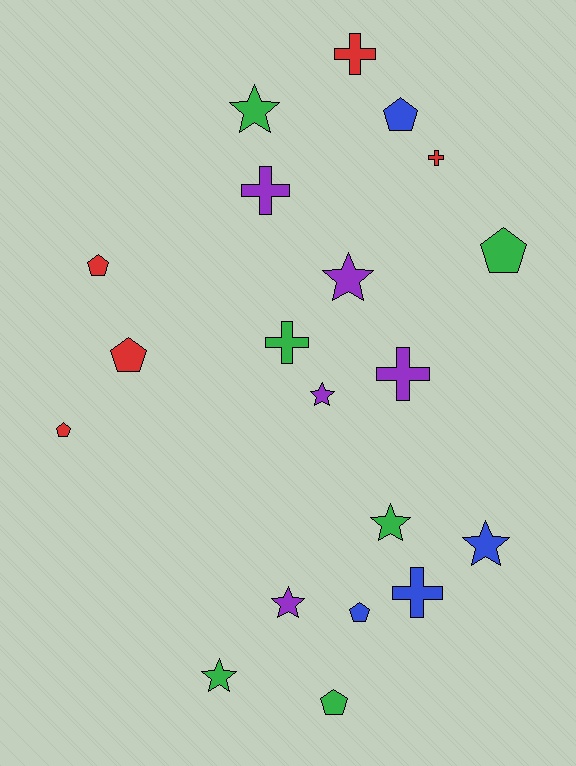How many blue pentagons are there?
There are 2 blue pentagons.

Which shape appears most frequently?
Pentagon, with 7 objects.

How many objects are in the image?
There are 20 objects.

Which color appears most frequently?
Green, with 6 objects.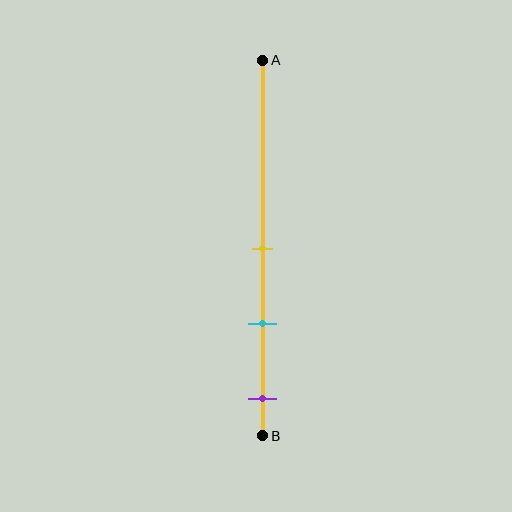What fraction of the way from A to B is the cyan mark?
The cyan mark is approximately 70% (0.7) of the way from A to B.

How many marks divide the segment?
There are 3 marks dividing the segment.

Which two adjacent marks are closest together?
The yellow and cyan marks are the closest adjacent pair.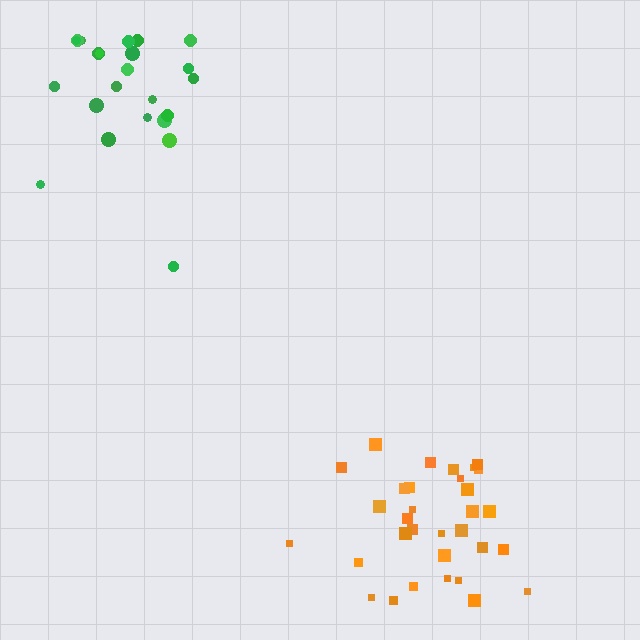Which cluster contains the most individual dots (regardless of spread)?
Orange (32).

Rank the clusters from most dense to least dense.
orange, green.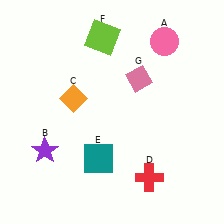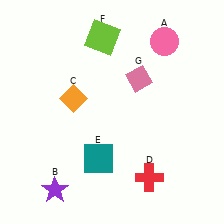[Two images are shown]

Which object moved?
The purple star (B) moved down.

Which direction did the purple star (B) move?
The purple star (B) moved down.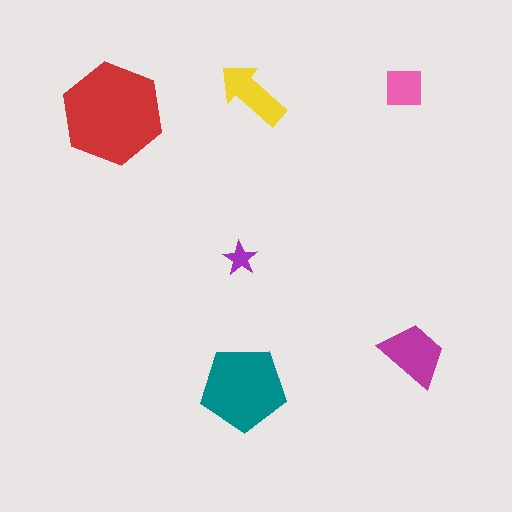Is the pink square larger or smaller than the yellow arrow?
Smaller.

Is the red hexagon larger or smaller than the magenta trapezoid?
Larger.